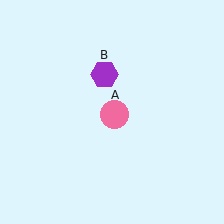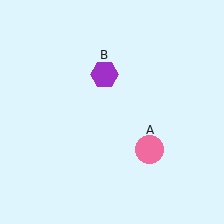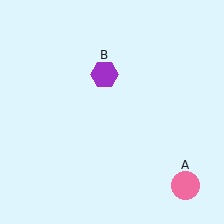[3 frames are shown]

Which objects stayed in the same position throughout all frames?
Purple hexagon (object B) remained stationary.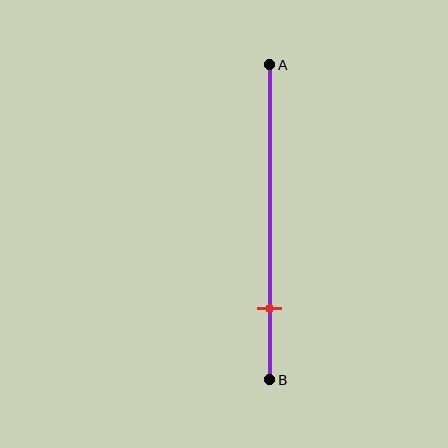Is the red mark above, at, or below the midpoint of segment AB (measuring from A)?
The red mark is below the midpoint of segment AB.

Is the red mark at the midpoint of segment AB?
No, the mark is at about 80% from A, not at the 50% midpoint.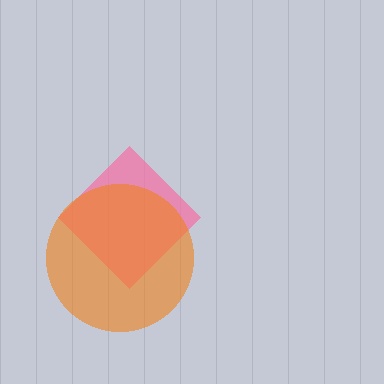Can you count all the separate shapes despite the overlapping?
Yes, there are 2 separate shapes.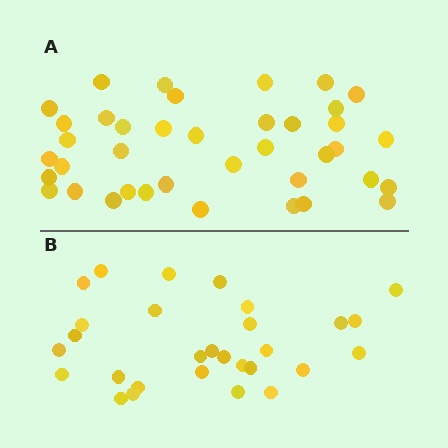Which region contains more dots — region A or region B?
Region A (the top region) has more dots.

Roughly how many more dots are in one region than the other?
Region A has roughly 10 or so more dots than region B.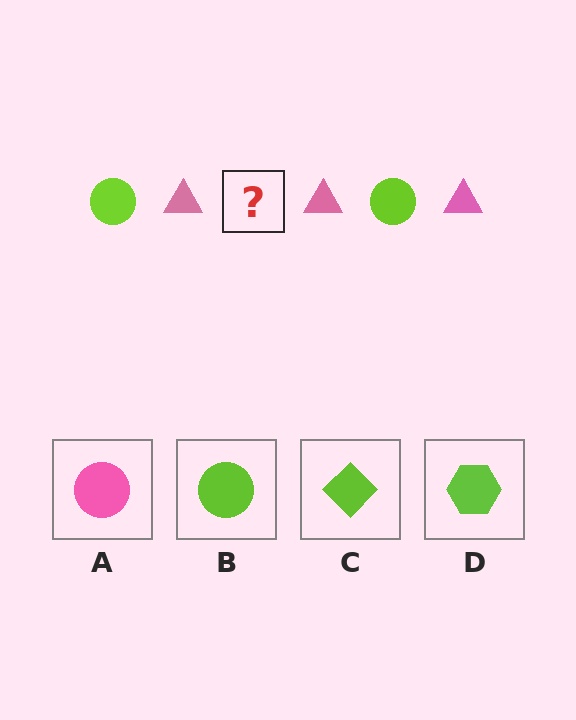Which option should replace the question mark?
Option B.